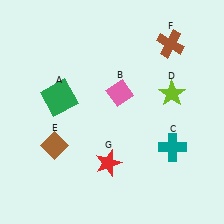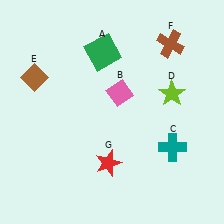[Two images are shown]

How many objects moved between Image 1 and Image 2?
2 objects moved between the two images.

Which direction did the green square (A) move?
The green square (A) moved up.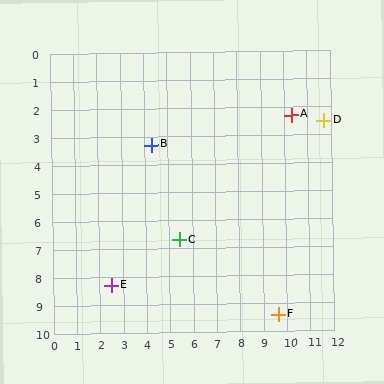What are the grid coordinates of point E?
Point E is at approximately (2.5, 8.3).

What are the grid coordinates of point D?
Point D is at approximately (11.7, 2.5).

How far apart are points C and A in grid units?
Points C and A are about 6.6 grid units apart.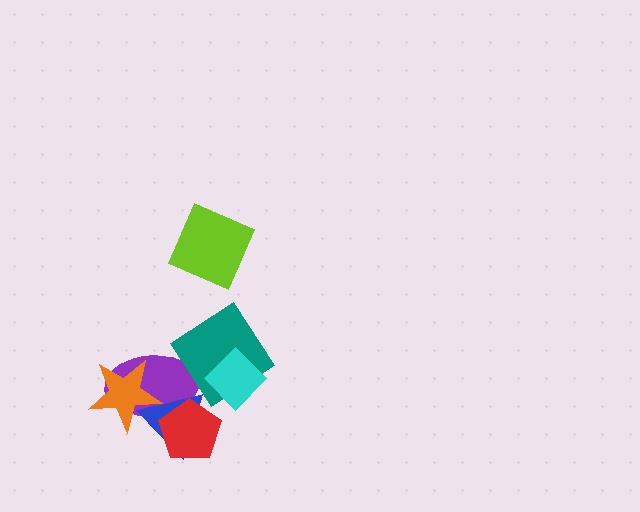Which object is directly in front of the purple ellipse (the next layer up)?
The blue triangle is directly in front of the purple ellipse.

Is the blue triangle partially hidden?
Yes, it is partially covered by another shape.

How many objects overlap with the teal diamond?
1 object overlaps with the teal diamond.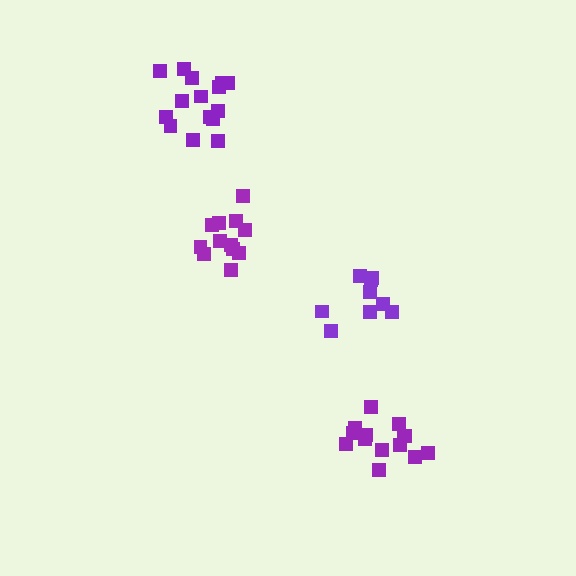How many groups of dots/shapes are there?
There are 4 groups.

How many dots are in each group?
Group 1: 12 dots, Group 2: 14 dots, Group 3: 9 dots, Group 4: 15 dots (50 total).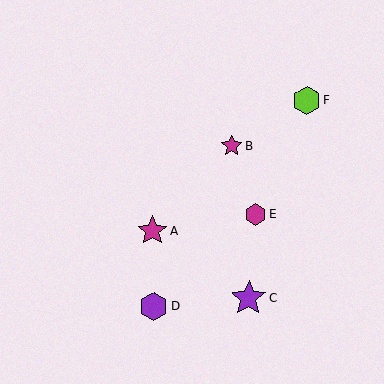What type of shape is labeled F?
Shape F is a lime hexagon.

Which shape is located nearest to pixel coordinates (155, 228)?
The magenta star (labeled A) at (152, 230) is nearest to that location.